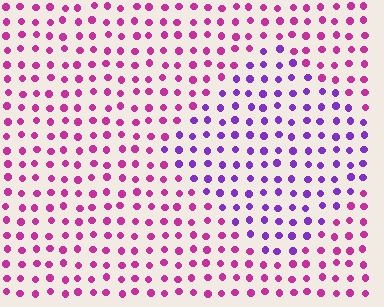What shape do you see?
I see a diamond.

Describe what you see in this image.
The image is filled with small magenta elements in a uniform arrangement. A diamond-shaped region is visible where the elements are tinted to a slightly different hue, forming a subtle color boundary.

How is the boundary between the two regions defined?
The boundary is defined purely by a slight shift in hue (about 44 degrees). Spacing, size, and orientation are identical on both sides.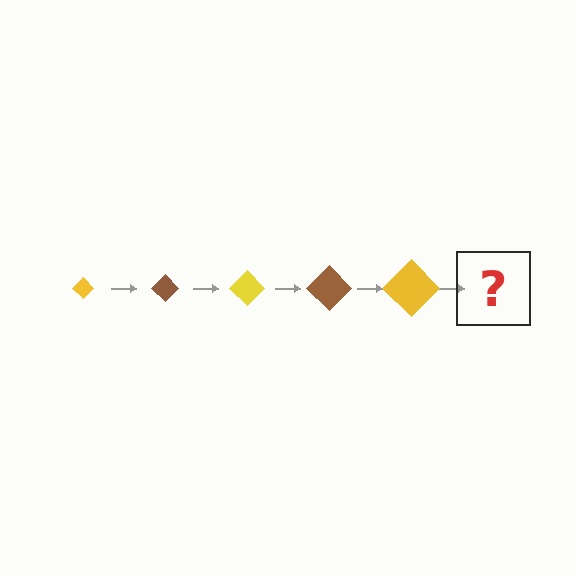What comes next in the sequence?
The next element should be a brown diamond, larger than the previous one.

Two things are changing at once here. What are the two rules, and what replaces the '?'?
The two rules are that the diamond grows larger each step and the color cycles through yellow and brown. The '?' should be a brown diamond, larger than the previous one.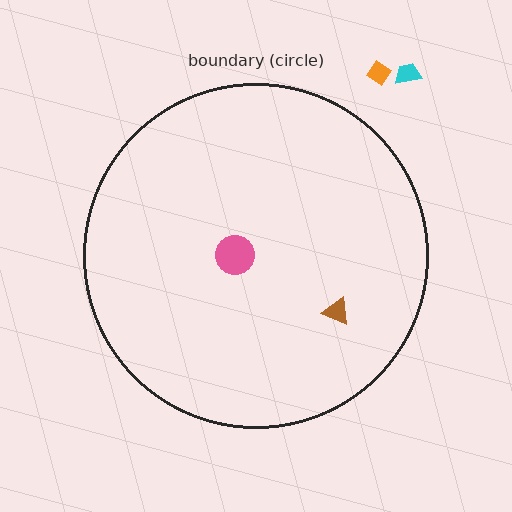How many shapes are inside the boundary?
2 inside, 2 outside.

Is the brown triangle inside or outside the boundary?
Inside.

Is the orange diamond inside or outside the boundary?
Outside.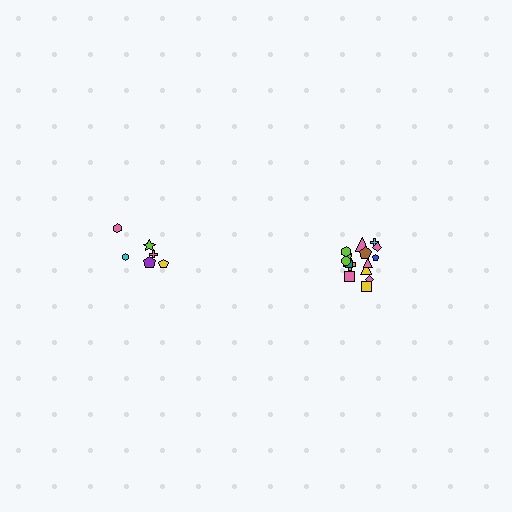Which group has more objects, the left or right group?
The right group.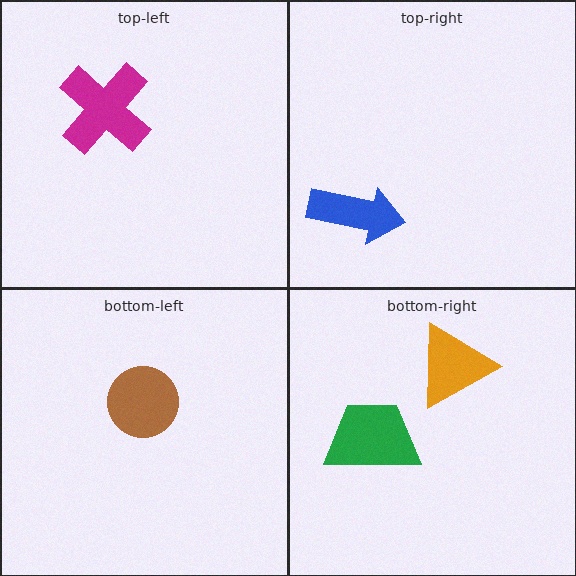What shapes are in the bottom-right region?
The orange triangle, the green trapezoid.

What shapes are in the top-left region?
The magenta cross.